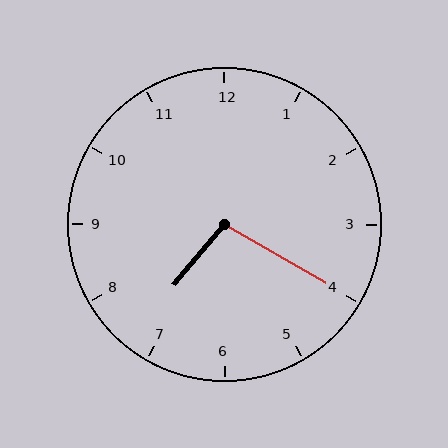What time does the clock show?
7:20.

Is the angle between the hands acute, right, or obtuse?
It is obtuse.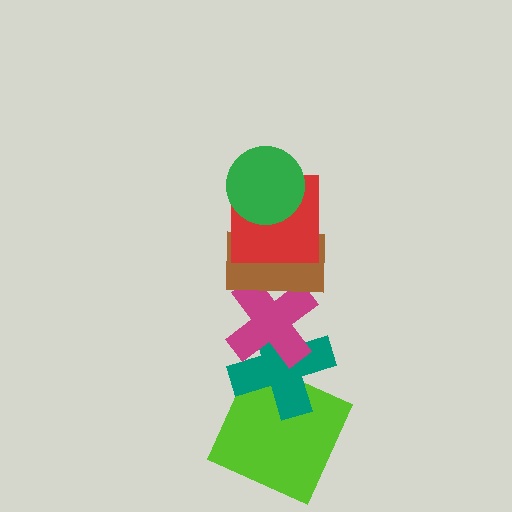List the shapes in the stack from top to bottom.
From top to bottom: the green circle, the red square, the brown rectangle, the magenta cross, the teal cross, the lime square.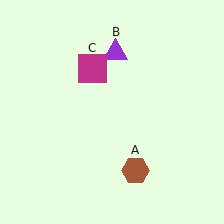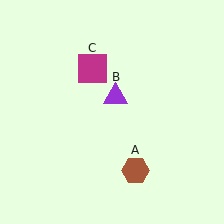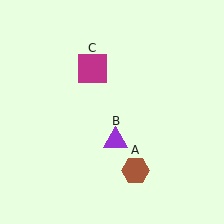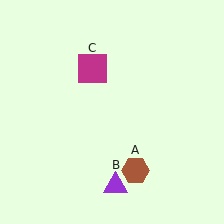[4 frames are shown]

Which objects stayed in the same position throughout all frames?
Brown hexagon (object A) and magenta square (object C) remained stationary.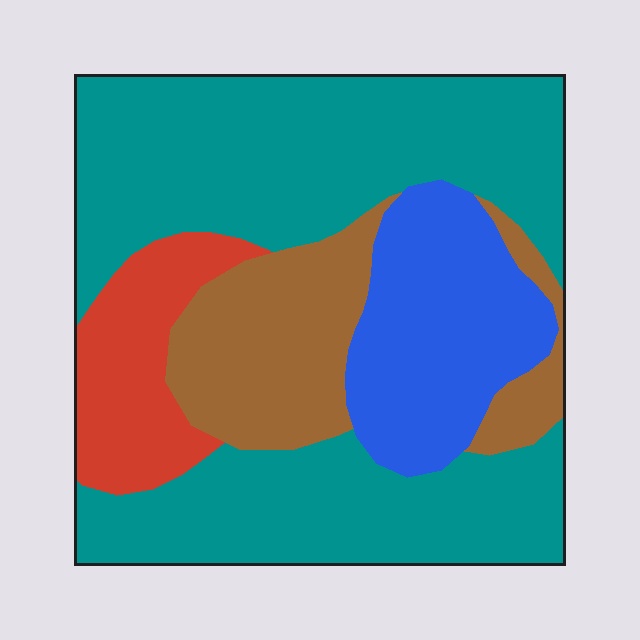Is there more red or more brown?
Brown.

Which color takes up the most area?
Teal, at roughly 55%.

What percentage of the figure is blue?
Blue covers about 15% of the figure.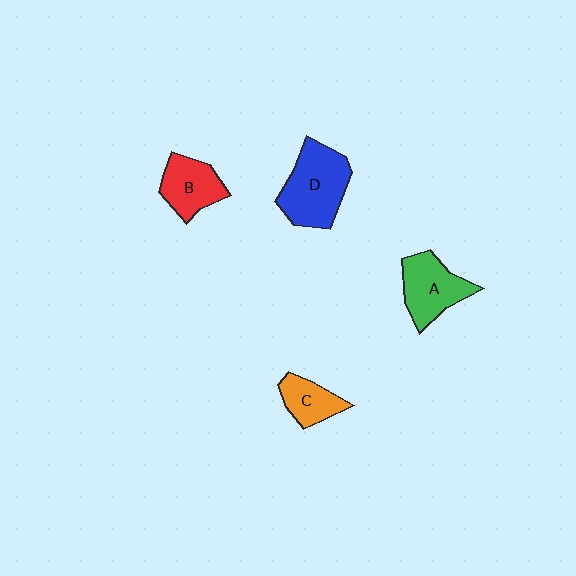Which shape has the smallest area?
Shape C (orange).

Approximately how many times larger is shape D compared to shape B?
Approximately 1.5 times.